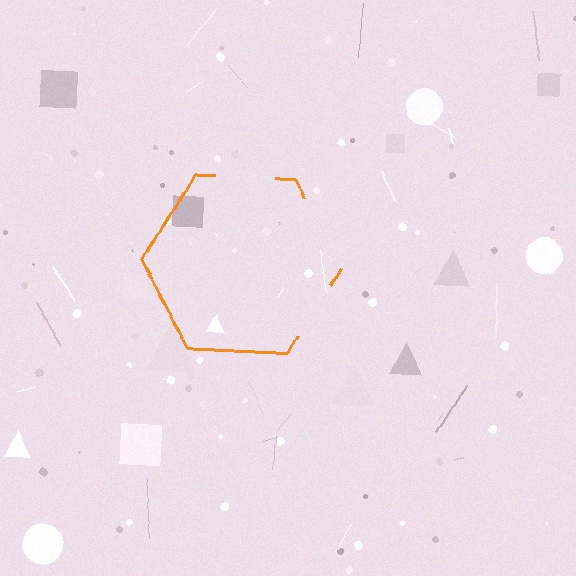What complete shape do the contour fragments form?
The contour fragments form a hexagon.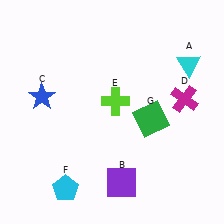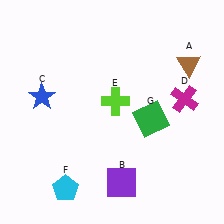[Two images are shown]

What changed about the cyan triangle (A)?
In Image 1, A is cyan. In Image 2, it changed to brown.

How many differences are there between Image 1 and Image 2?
There is 1 difference between the two images.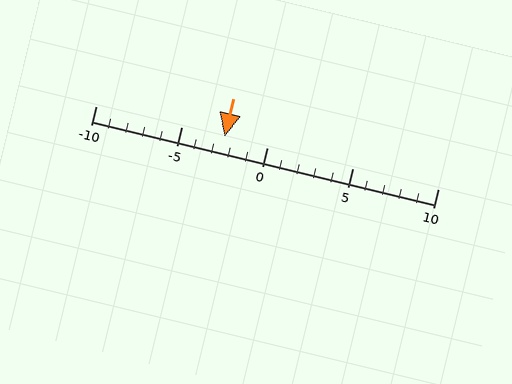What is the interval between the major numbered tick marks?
The major tick marks are spaced 5 units apart.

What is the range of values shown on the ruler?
The ruler shows values from -10 to 10.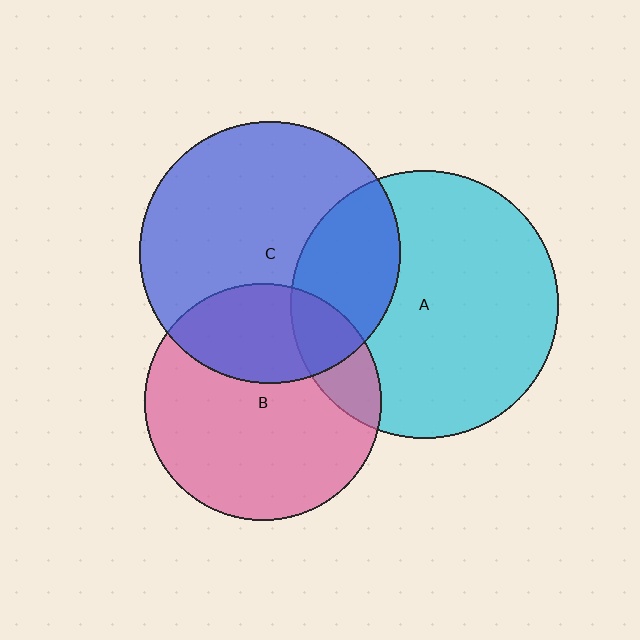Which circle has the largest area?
Circle A (cyan).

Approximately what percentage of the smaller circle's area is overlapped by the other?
Approximately 30%.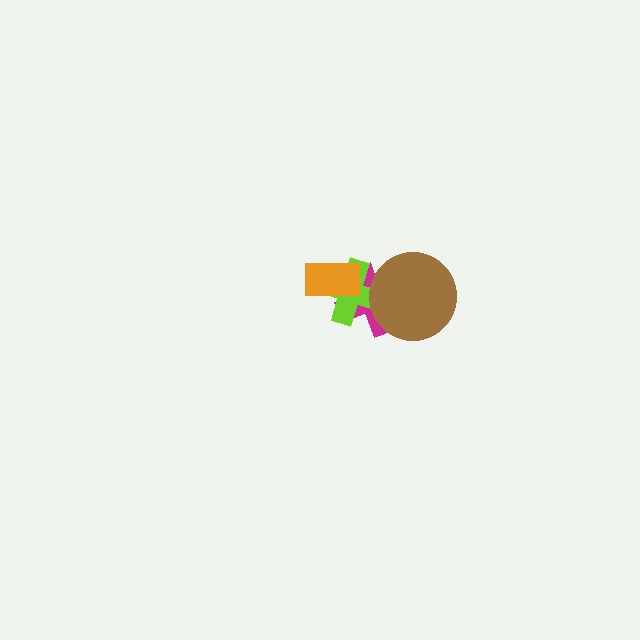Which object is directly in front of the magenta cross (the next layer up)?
The lime cross is directly in front of the magenta cross.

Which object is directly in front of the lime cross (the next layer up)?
The orange rectangle is directly in front of the lime cross.